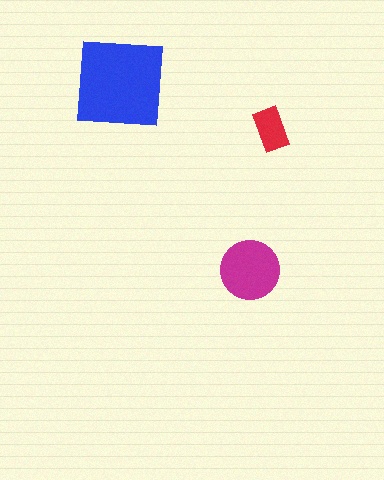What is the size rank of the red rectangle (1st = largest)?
3rd.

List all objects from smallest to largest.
The red rectangle, the magenta circle, the blue square.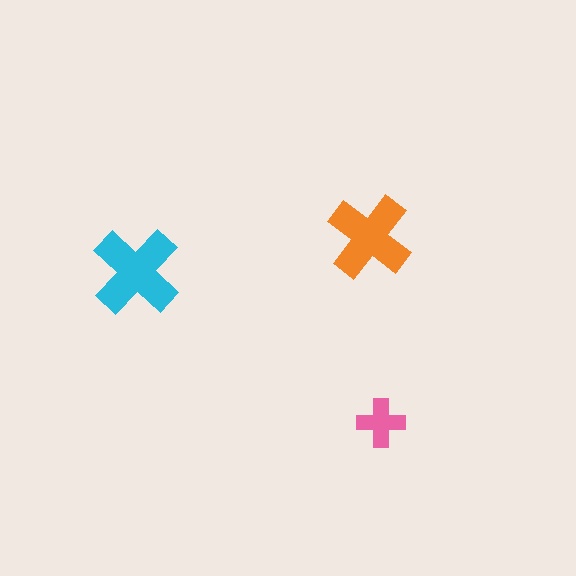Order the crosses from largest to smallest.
the cyan one, the orange one, the pink one.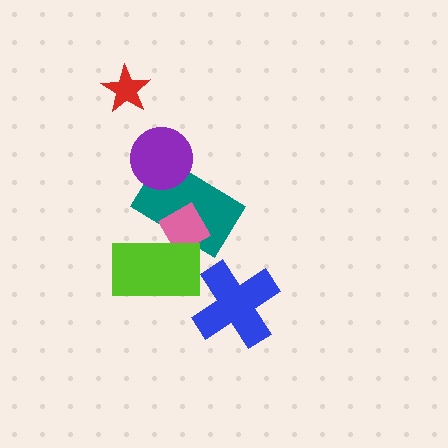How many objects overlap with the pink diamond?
2 objects overlap with the pink diamond.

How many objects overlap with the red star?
0 objects overlap with the red star.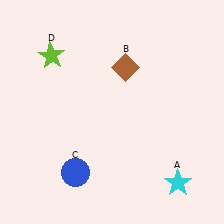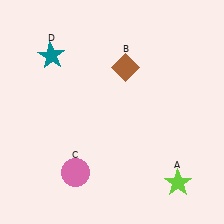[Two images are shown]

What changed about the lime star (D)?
In Image 1, D is lime. In Image 2, it changed to teal.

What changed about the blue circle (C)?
In Image 1, C is blue. In Image 2, it changed to pink.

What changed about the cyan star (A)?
In Image 1, A is cyan. In Image 2, it changed to lime.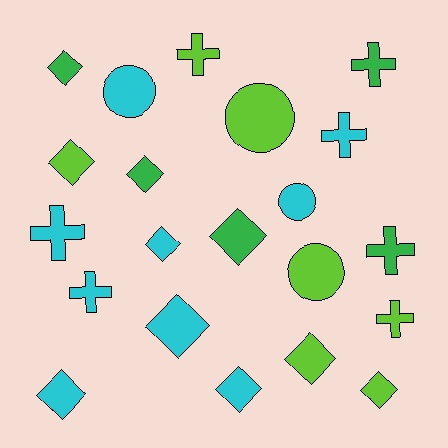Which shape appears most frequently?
Diamond, with 10 objects.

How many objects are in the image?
There are 21 objects.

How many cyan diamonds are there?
There are 4 cyan diamonds.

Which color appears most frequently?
Cyan, with 9 objects.